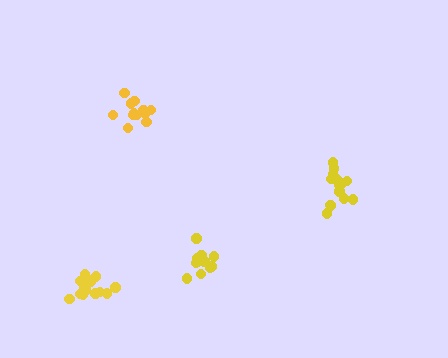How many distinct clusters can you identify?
There are 4 distinct clusters.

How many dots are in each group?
Group 1: 11 dots, Group 2: 15 dots, Group 3: 14 dots, Group 4: 14 dots (54 total).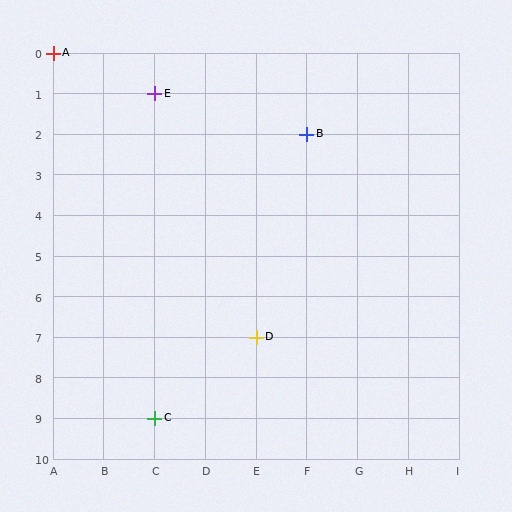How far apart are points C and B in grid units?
Points C and B are 3 columns and 7 rows apart (about 7.6 grid units diagonally).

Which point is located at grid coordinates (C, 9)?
Point C is at (C, 9).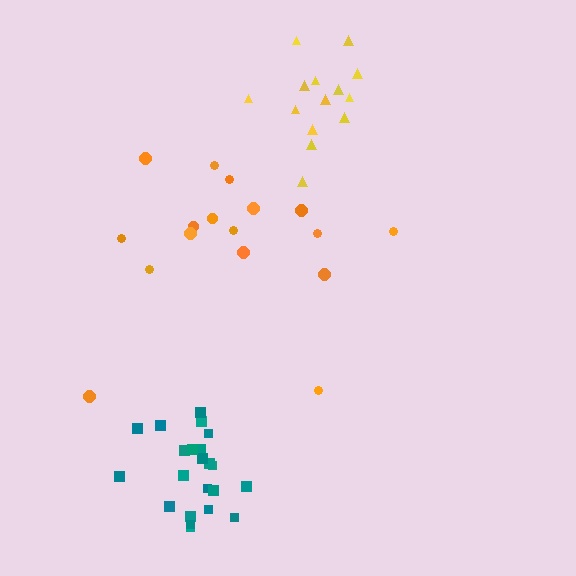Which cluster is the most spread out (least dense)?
Orange.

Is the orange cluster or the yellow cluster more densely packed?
Yellow.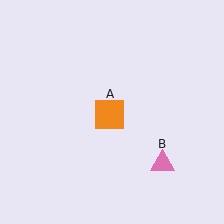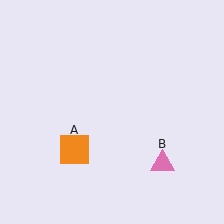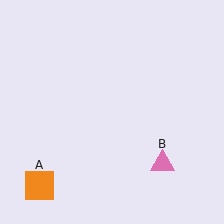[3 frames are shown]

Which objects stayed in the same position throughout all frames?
Pink triangle (object B) remained stationary.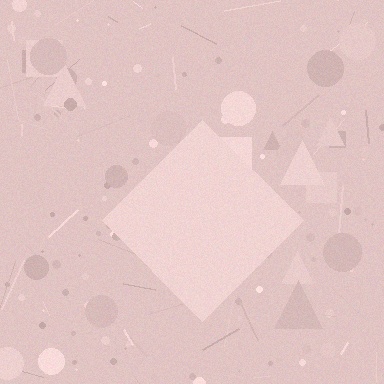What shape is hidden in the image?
A diamond is hidden in the image.